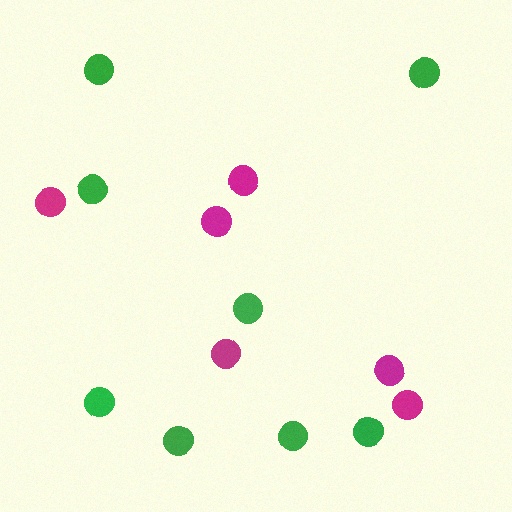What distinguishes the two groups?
There are 2 groups: one group of magenta circles (6) and one group of green circles (8).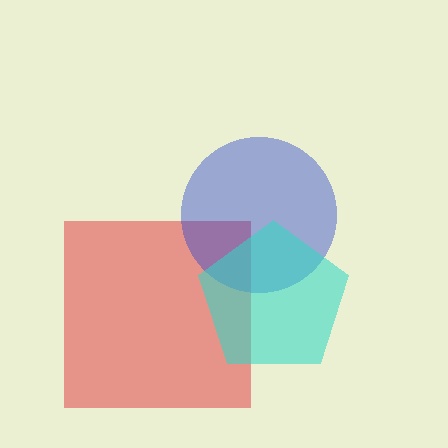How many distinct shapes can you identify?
There are 3 distinct shapes: a red square, a blue circle, a cyan pentagon.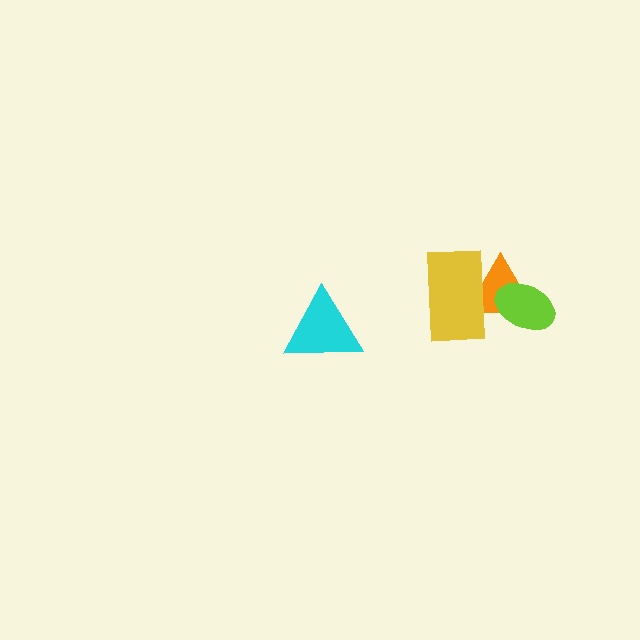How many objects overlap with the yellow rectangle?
1 object overlaps with the yellow rectangle.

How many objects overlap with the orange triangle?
2 objects overlap with the orange triangle.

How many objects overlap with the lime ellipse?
1 object overlaps with the lime ellipse.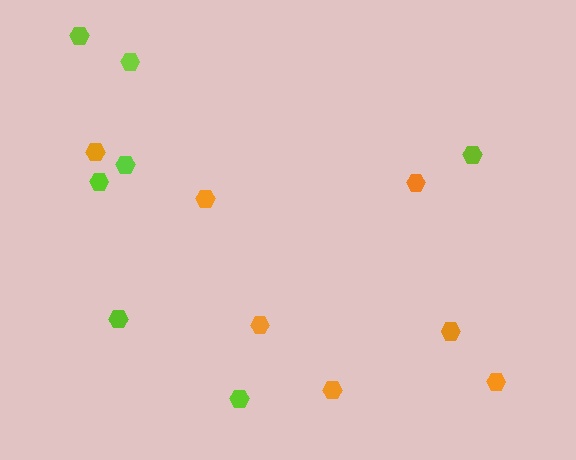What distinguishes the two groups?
There are 2 groups: one group of orange hexagons (7) and one group of lime hexagons (7).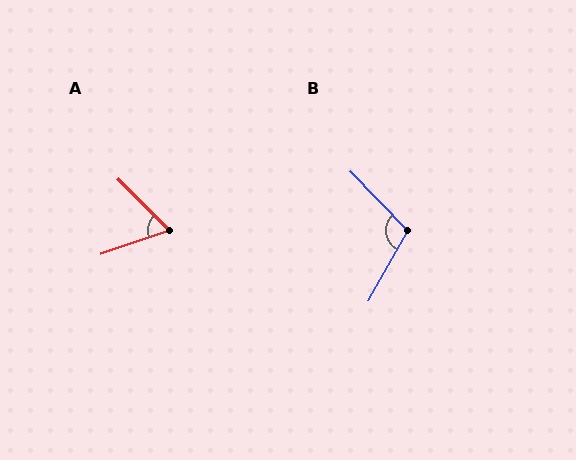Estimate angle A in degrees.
Approximately 64 degrees.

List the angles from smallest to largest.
A (64°), B (107°).